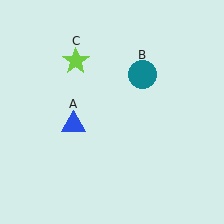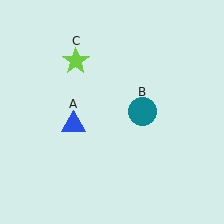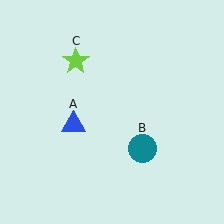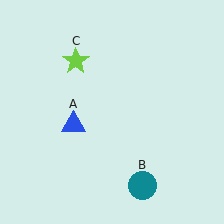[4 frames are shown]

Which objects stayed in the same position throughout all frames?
Blue triangle (object A) and lime star (object C) remained stationary.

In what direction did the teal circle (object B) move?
The teal circle (object B) moved down.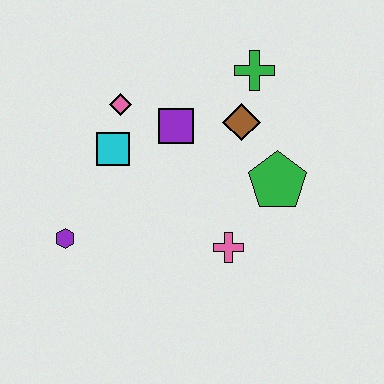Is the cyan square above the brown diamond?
No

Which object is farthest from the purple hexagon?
The green cross is farthest from the purple hexagon.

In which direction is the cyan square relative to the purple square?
The cyan square is to the left of the purple square.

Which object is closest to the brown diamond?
The green cross is closest to the brown diamond.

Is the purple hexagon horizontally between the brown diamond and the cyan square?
No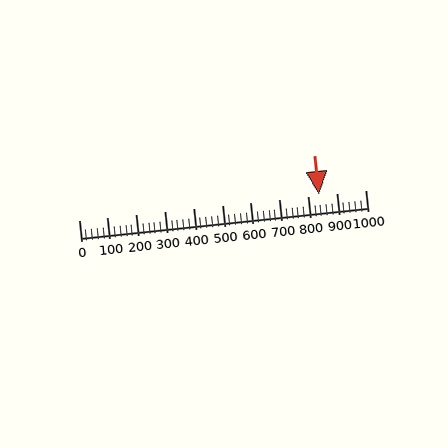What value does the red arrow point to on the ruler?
The red arrow points to approximately 840.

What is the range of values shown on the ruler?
The ruler shows values from 0 to 1000.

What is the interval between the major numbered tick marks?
The major tick marks are spaced 100 units apart.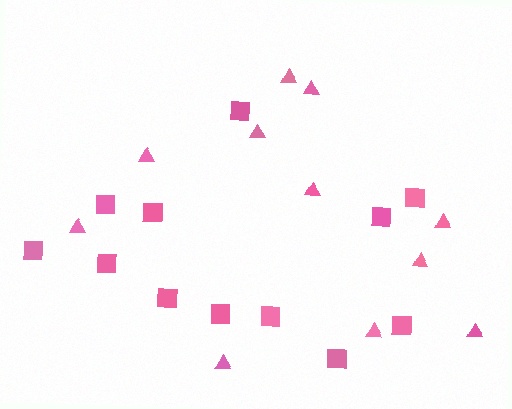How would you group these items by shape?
There are 2 groups: one group of squares (12) and one group of triangles (11).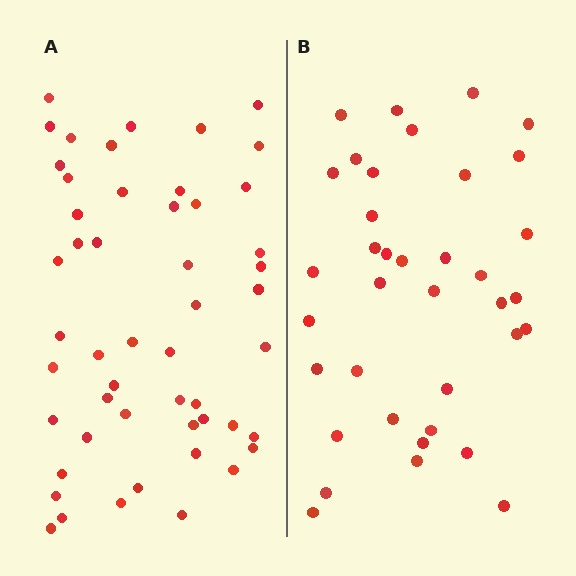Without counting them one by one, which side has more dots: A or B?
Region A (the left region) has more dots.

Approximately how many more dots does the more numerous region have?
Region A has approximately 15 more dots than region B.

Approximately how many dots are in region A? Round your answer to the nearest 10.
About 50 dots. (The exact count is 51, which rounds to 50.)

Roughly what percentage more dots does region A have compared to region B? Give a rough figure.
About 40% more.